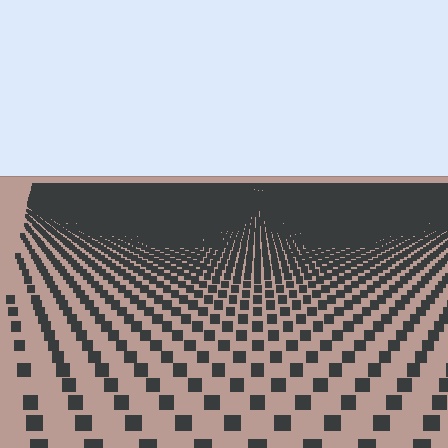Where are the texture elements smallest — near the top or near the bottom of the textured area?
Near the top.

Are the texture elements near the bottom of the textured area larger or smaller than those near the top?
Larger. Near the bottom, elements are closer to the viewer and appear at a bigger on-screen size.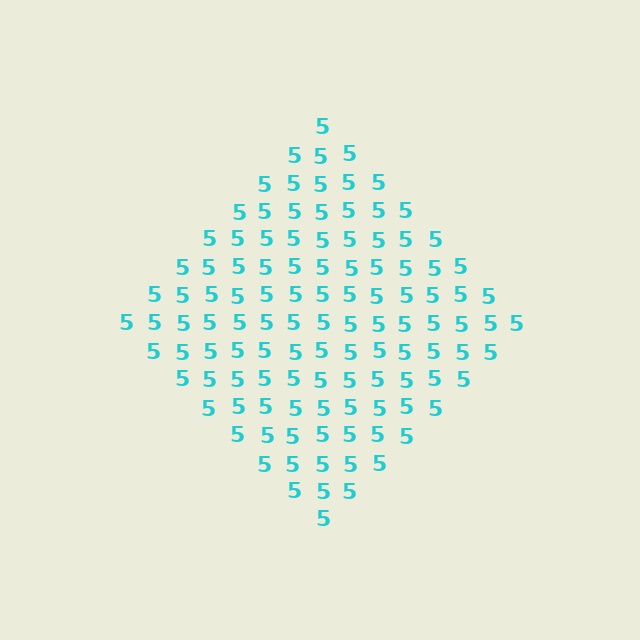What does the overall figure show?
The overall figure shows a diamond.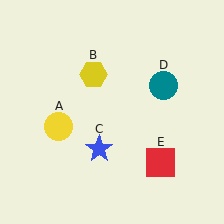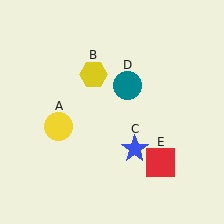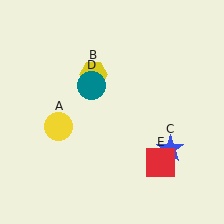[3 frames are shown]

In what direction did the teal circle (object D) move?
The teal circle (object D) moved left.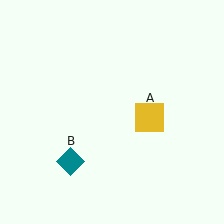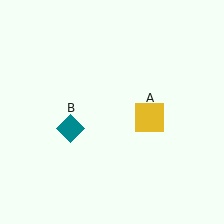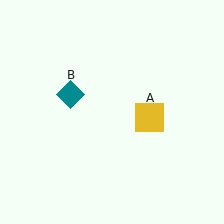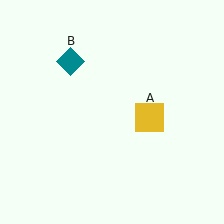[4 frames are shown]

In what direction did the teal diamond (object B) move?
The teal diamond (object B) moved up.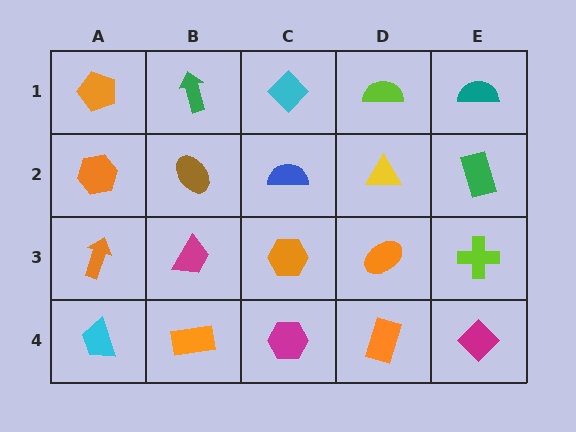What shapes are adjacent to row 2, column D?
A lime semicircle (row 1, column D), an orange ellipse (row 3, column D), a blue semicircle (row 2, column C), a green rectangle (row 2, column E).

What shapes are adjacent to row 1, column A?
An orange hexagon (row 2, column A), a green arrow (row 1, column B).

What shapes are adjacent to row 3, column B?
A brown ellipse (row 2, column B), an orange rectangle (row 4, column B), an orange arrow (row 3, column A), an orange hexagon (row 3, column C).